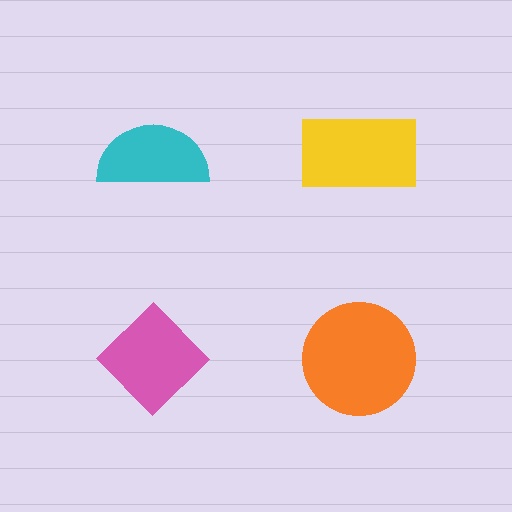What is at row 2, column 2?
An orange circle.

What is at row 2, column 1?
A pink diamond.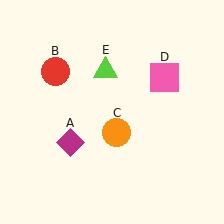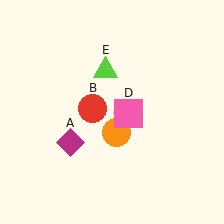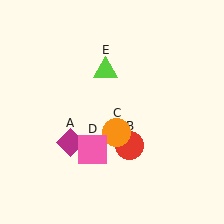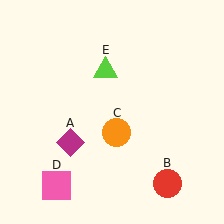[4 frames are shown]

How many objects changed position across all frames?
2 objects changed position: red circle (object B), pink square (object D).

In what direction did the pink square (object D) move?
The pink square (object D) moved down and to the left.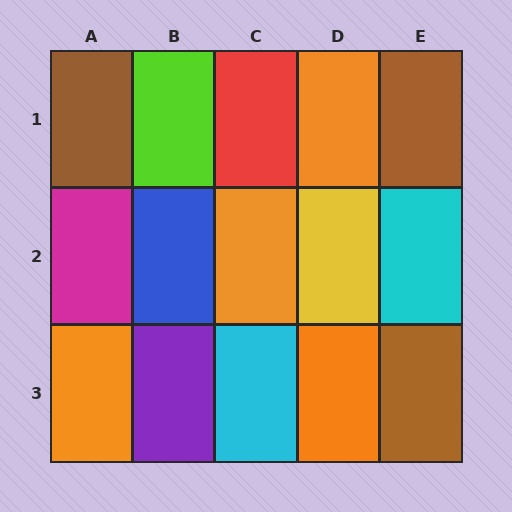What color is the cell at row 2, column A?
Magenta.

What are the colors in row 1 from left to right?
Brown, lime, red, orange, brown.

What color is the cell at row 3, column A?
Orange.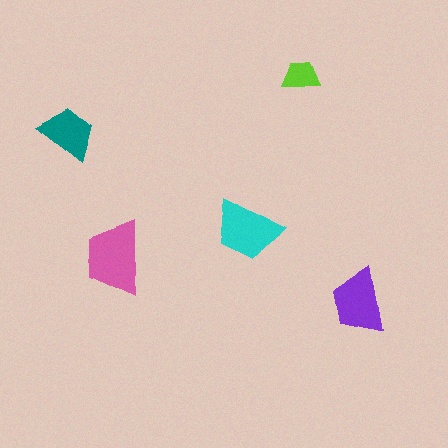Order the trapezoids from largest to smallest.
the pink one, the cyan one, the purple one, the teal one, the lime one.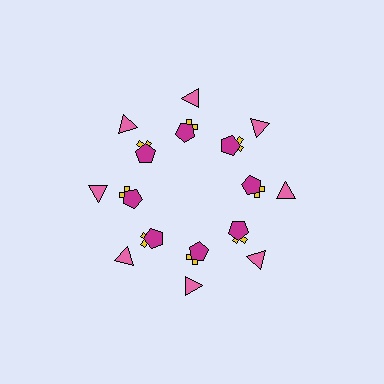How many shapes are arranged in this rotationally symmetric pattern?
There are 24 shapes, arranged in 8 groups of 3.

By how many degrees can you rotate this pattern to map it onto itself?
The pattern maps onto itself every 45 degrees of rotation.